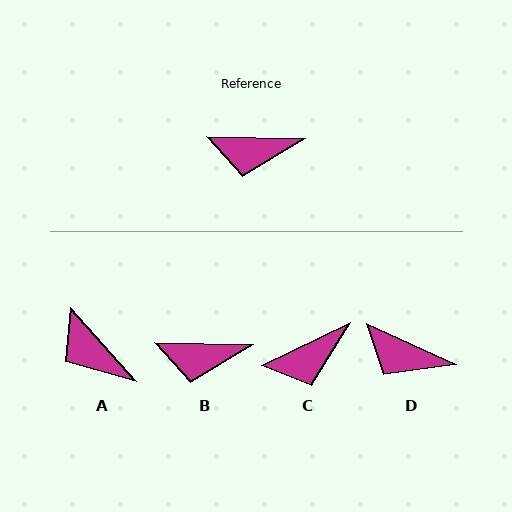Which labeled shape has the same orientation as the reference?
B.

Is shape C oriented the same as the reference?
No, it is off by about 27 degrees.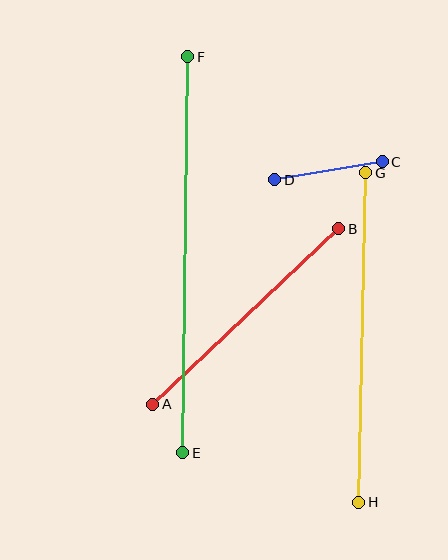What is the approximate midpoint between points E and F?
The midpoint is at approximately (185, 255) pixels.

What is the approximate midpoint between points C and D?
The midpoint is at approximately (328, 171) pixels.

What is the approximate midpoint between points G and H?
The midpoint is at approximately (362, 338) pixels.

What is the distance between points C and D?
The distance is approximately 109 pixels.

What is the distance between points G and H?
The distance is approximately 330 pixels.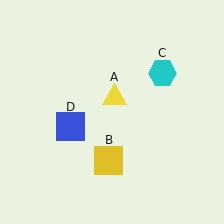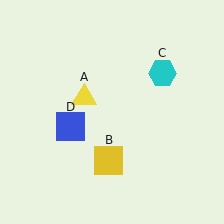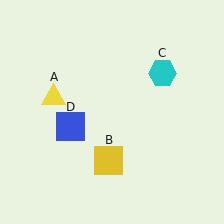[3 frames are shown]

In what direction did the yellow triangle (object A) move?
The yellow triangle (object A) moved left.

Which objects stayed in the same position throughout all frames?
Yellow square (object B) and cyan hexagon (object C) and blue square (object D) remained stationary.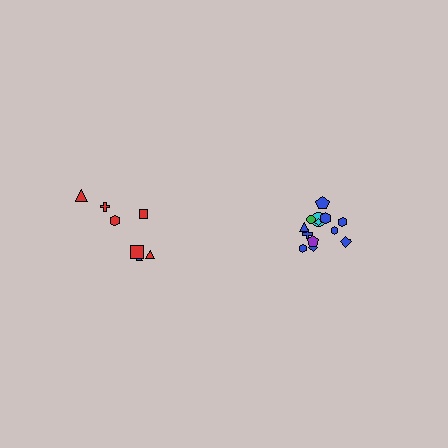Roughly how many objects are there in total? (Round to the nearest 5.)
Roughly 20 objects in total.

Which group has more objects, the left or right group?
The right group.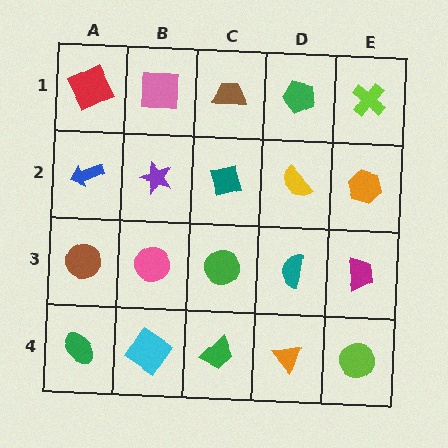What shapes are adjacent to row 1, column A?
A blue arrow (row 2, column A), a pink square (row 1, column B).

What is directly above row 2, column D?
A green pentagon.